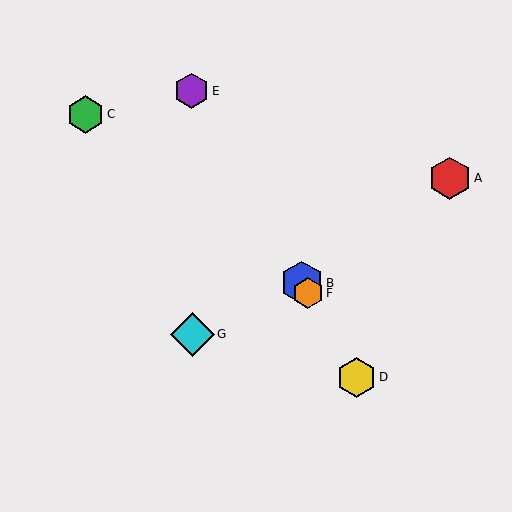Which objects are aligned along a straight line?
Objects B, D, E, F are aligned along a straight line.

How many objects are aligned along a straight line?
4 objects (B, D, E, F) are aligned along a straight line.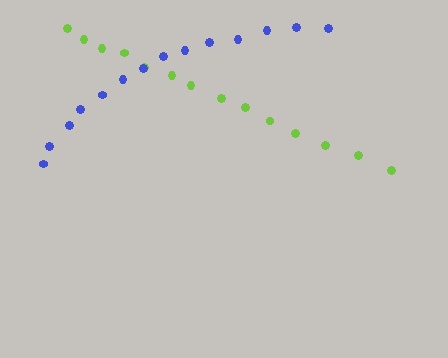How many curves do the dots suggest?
There are 2 distinct paths.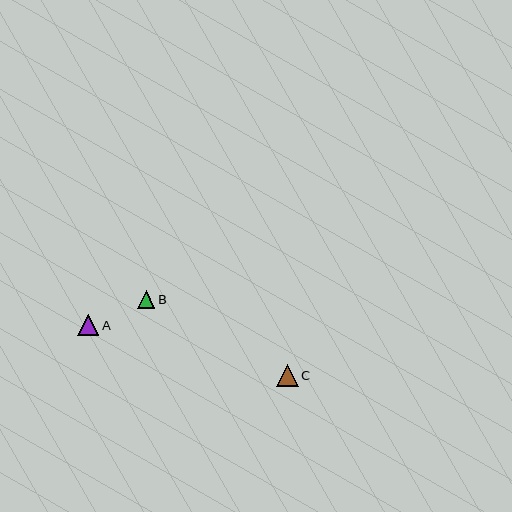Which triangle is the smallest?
Triangle B is the smallest with a size of approximately 17 pixels.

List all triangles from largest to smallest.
From largest to smallest: C, A, B.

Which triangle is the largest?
Triangle C is the largest with a size of approximately 22 pixels.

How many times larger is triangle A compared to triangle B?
Triangle A is approximately 1.2 times the size of triangle B.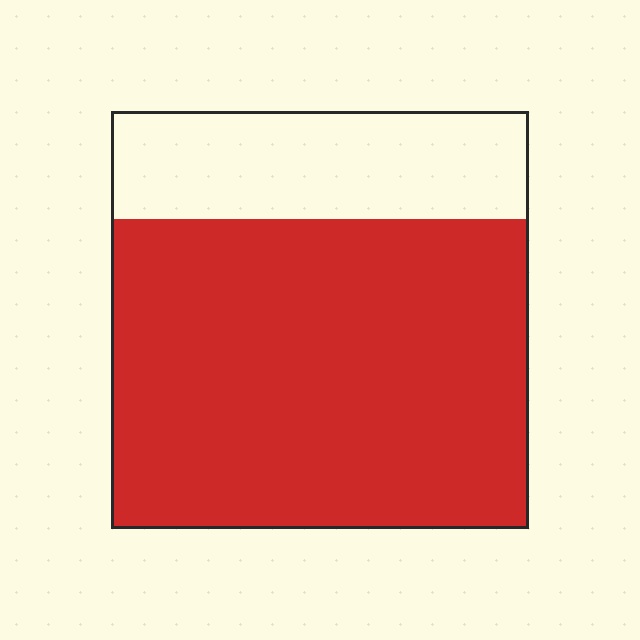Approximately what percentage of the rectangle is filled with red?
Approximately 75%.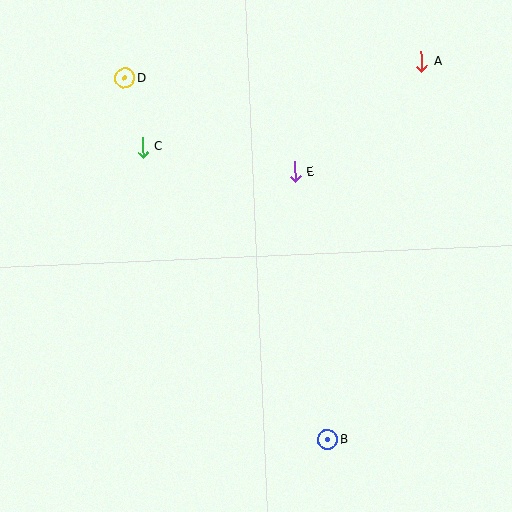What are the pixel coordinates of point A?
Point A is at (421, 62).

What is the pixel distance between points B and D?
The distance between B and D is 415 pixels.